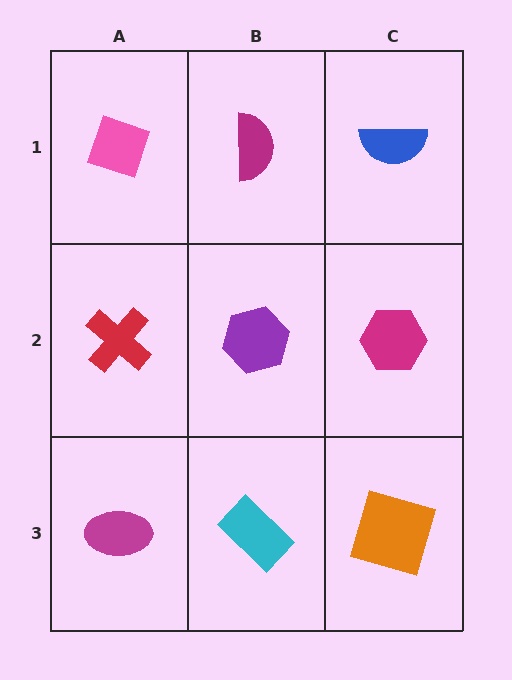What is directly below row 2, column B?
A cyan rectangle.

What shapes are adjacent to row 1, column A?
A red cross (row 2, column A), a magenta semicircle (row 1, column B).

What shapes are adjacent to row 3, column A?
A red cross (row 2, column A), a cyan rectangle (row 3, column B).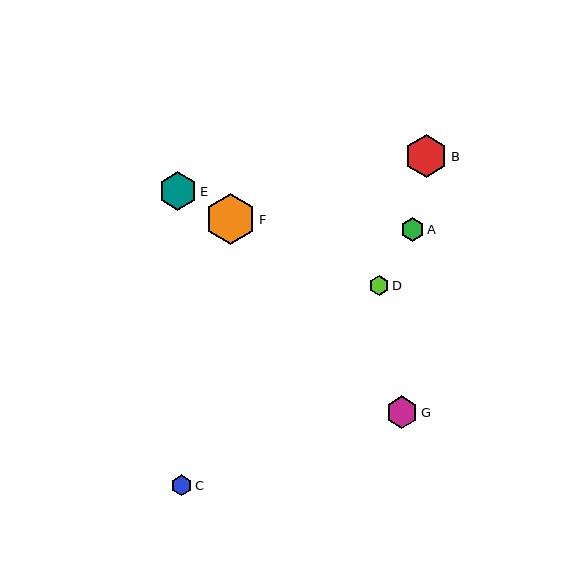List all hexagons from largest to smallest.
From largest to smallest: F, B, E, G, A, C, D.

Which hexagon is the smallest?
Hexagon D is the smallest with a size of approximately 20 pixels.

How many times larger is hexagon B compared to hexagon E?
Hexagon B is approximately 1.1 times the size of hexagon E.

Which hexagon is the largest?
Hexagon F is the largest with a size of approximately 51 pixels.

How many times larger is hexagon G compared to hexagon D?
Hexagon G is approximately 1.6 times the size of hexagon D.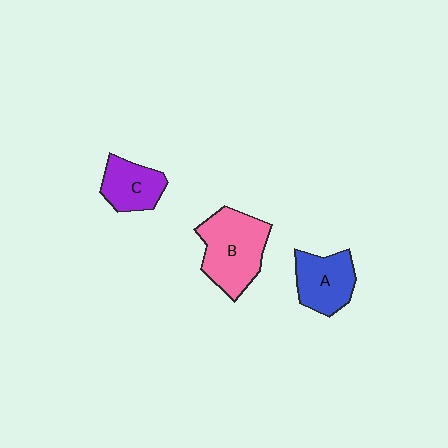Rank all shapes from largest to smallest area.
From largest to smallest: B (pink), A (blue), C (purple).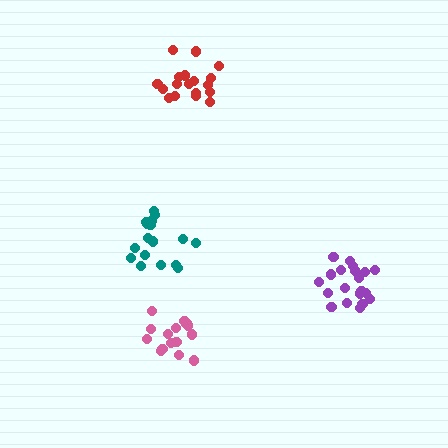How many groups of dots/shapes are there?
There are 4 groups.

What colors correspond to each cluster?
The clusters are colored: purple, red, pink, teal.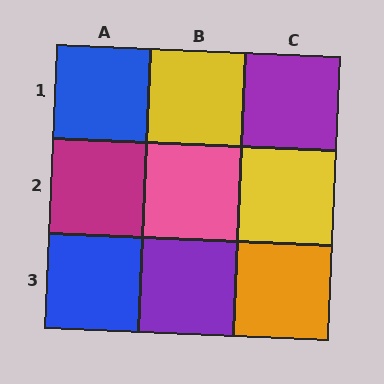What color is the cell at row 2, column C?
Yellow.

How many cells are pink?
1 cell is pink.